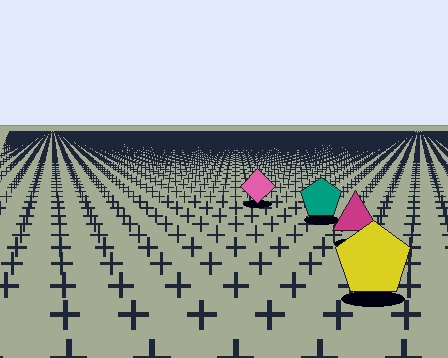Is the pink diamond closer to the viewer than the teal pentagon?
No. The teal pentagon is closer — you can tell from the texture gradient: the ground texture is coarser near it.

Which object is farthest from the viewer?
The pink diamond is farthest from the viewer. It appears smaller and the ground texture around it is denser.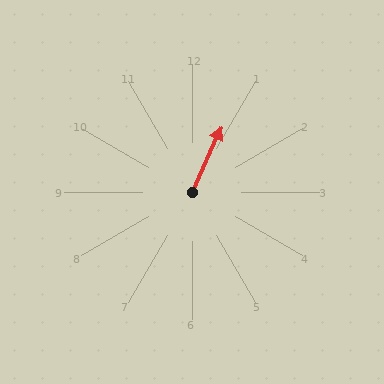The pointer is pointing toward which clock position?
Roughly 1 o'clock.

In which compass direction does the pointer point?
Northeast.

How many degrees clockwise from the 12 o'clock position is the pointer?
Approximately 24 degrees.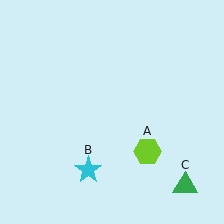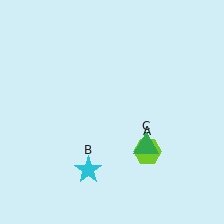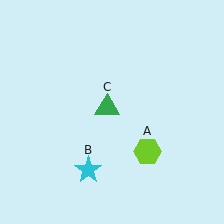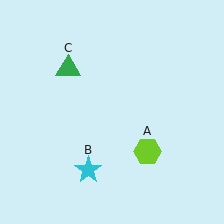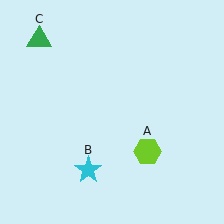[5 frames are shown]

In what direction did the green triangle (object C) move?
The green triangle (object C) moved up and to the left.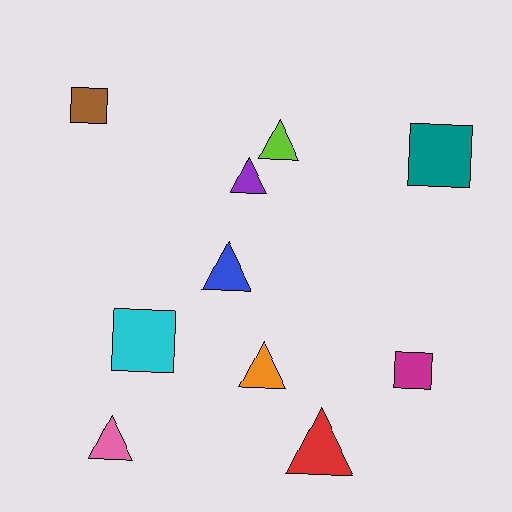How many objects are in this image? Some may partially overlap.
There are 10 objects.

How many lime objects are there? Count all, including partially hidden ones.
There is 1 lime object.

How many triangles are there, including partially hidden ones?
There are 6 triangles.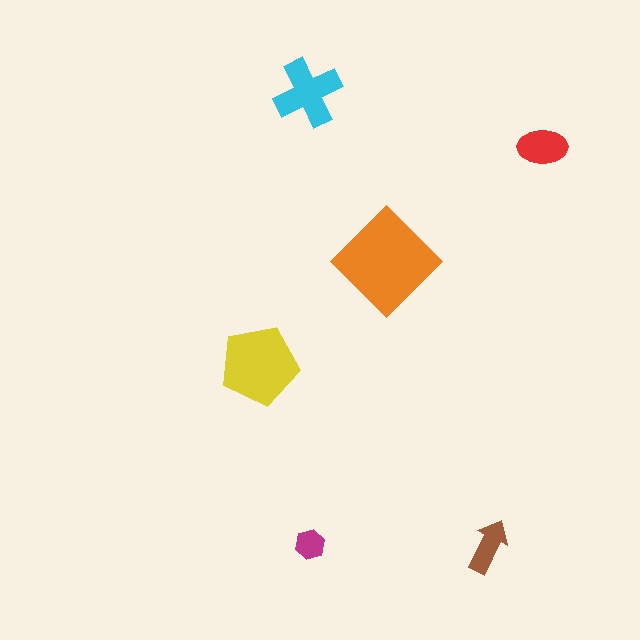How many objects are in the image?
There are 6 objects in the image.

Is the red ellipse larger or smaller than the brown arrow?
Larger.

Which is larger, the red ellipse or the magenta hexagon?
The red ellipse.